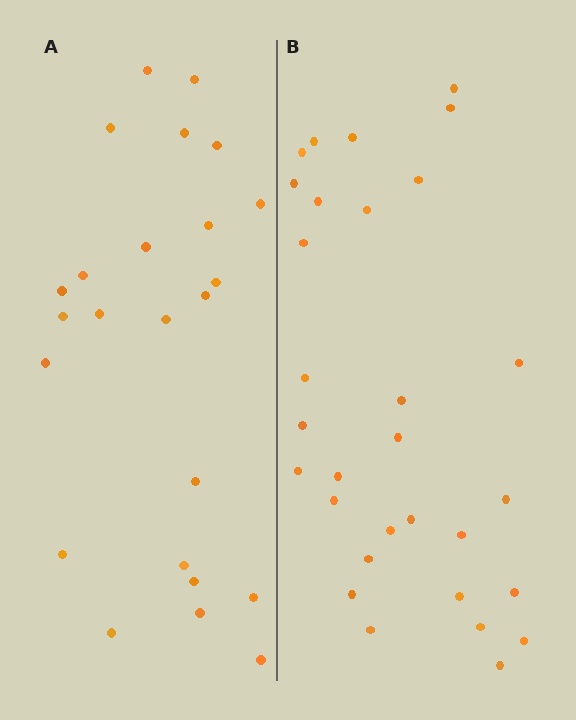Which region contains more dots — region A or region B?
Region B (the right region) has more dots.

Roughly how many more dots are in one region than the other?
Region B has about 6 more dots than region A.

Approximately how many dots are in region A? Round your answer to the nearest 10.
About 20 dots. (The exact count is 24, which rounds to 20.)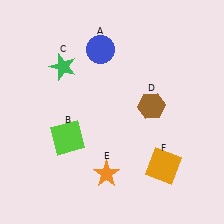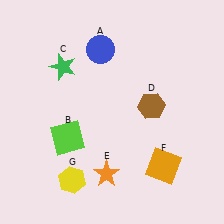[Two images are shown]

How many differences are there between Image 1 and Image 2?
There is 1 difference between the two images.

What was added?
A yellow hexagon (G) was added in Image 2.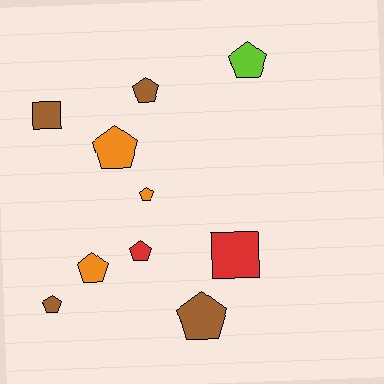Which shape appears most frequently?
Pentagon, with 8 objects.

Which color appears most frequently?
Brown, with 4 objects.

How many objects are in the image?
There are 10 objects.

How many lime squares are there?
There are no lime squares.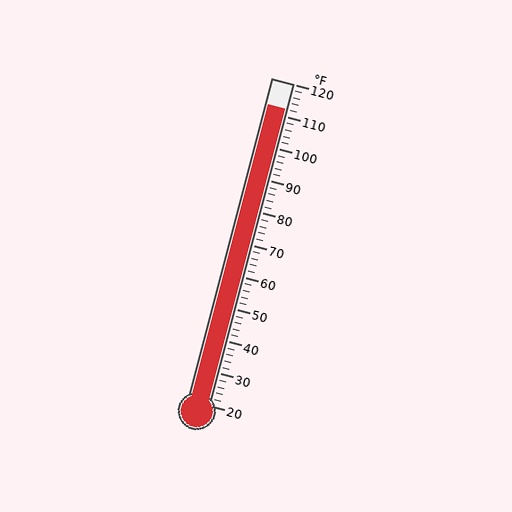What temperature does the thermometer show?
The thermometer shows approximately 112°F.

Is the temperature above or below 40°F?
The temperature is above 40°F.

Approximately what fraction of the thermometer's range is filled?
The thermometer is filled to approximately 90% of its range.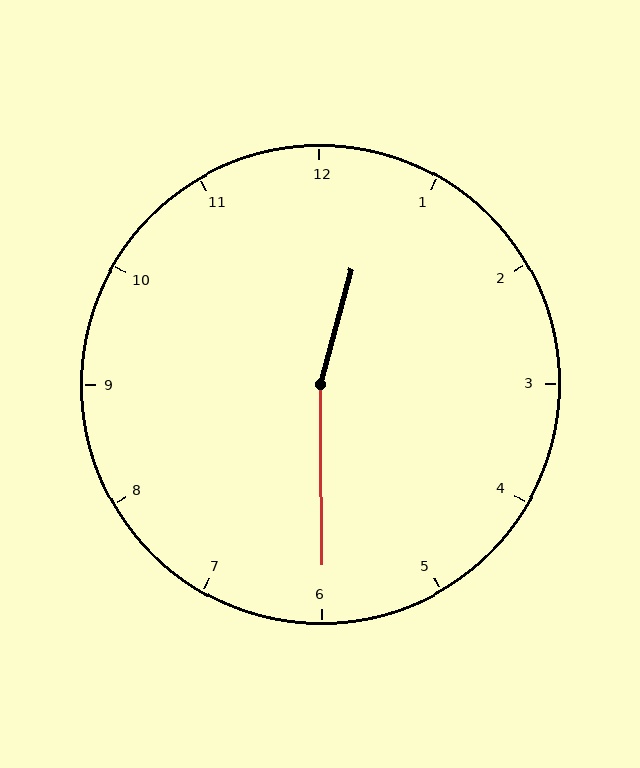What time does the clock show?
12:30.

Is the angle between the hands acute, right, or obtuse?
It is obtuse.